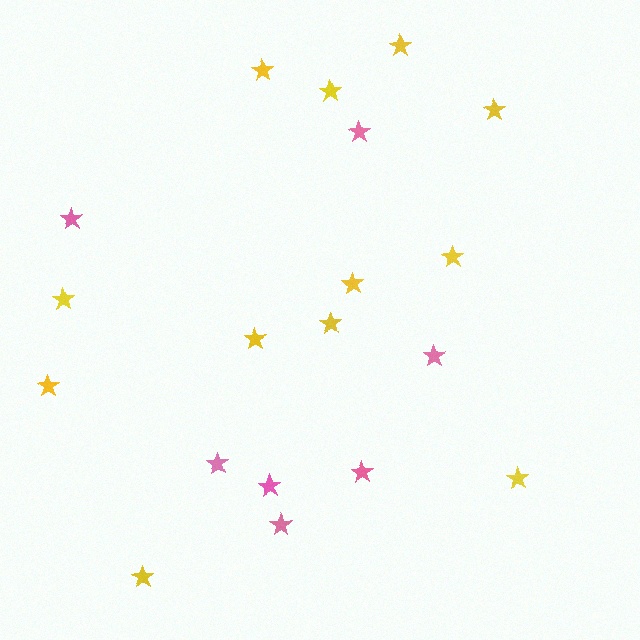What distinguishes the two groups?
There are 2 groups: one group of yellow stars (12) and one group of pink stars (7).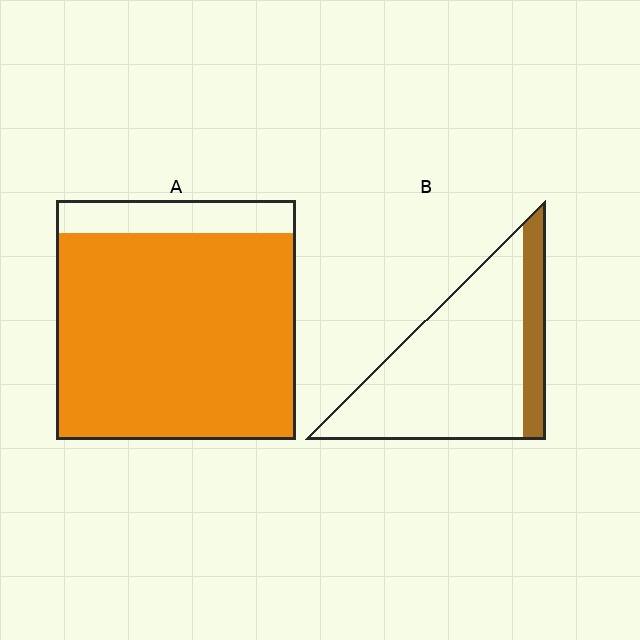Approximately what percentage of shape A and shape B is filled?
A is approximately 85% and B is approximately 20%.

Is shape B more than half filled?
No.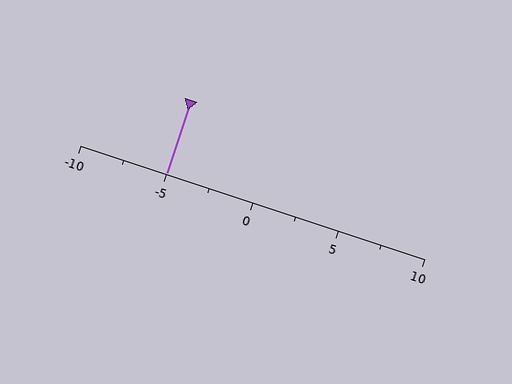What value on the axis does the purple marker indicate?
The marker indicates approximately -5.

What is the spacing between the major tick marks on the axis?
The major ticks are spaced 5 apart.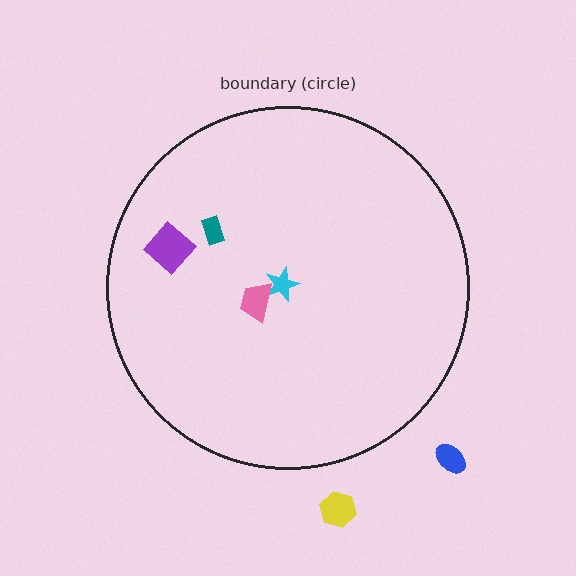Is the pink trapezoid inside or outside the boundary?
Inside.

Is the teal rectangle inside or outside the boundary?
Inside.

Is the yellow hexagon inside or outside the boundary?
Outside.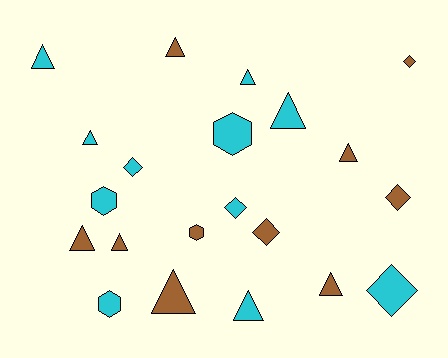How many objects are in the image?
There are 21 objects.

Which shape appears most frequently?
Triangle, with 11 objects.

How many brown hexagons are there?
There is 1 brown hexagon.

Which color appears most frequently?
Cyan, with 11 objects.